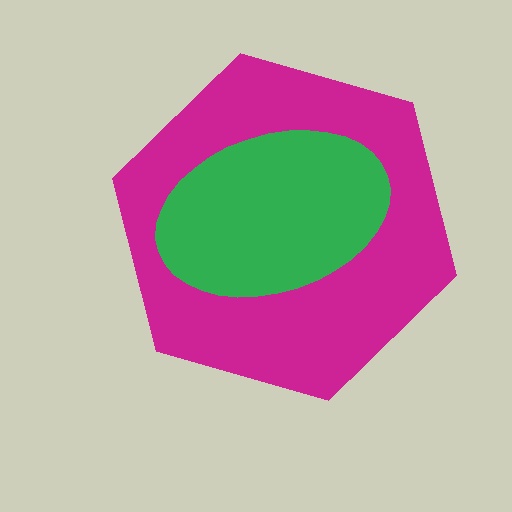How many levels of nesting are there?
2.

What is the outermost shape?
The magenta hexagon.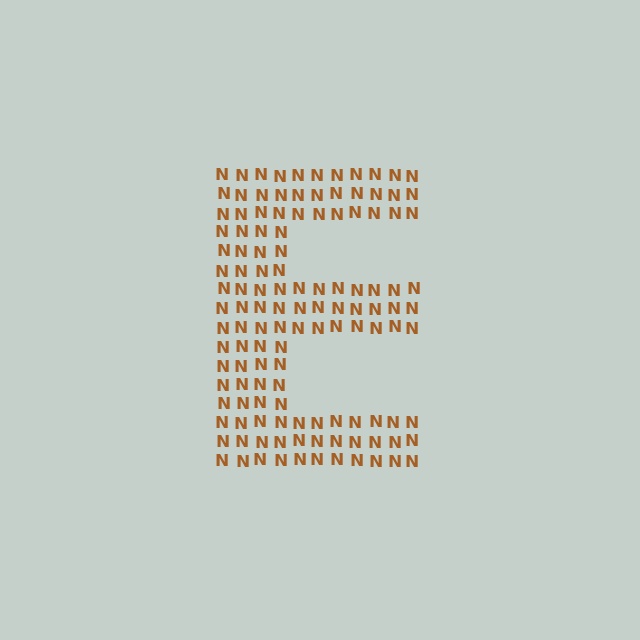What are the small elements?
The small elements are letter N's.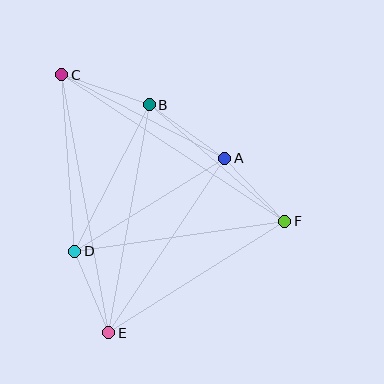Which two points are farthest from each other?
Points C and F are farthest from each other.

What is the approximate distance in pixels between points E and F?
The distance between E and F is approximately 209 pixels.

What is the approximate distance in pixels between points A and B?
The distance between A and B is approximately 93 pixels.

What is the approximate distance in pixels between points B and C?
The distance between B and C is approximately 92 pixels.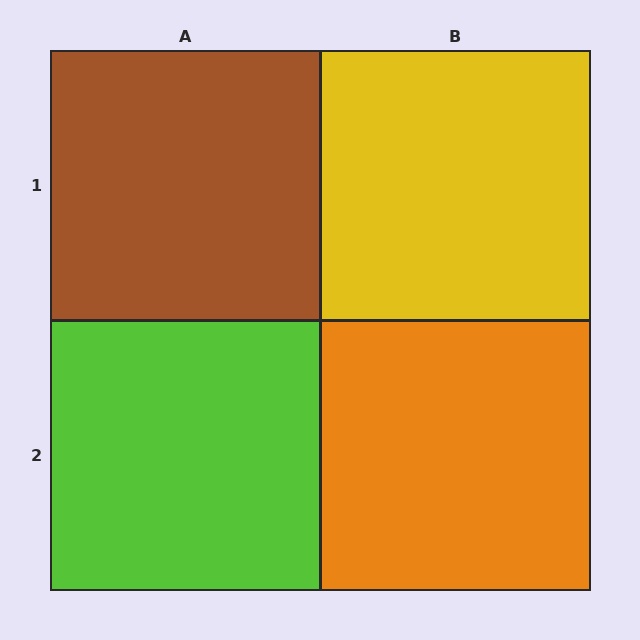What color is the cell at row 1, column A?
Brown.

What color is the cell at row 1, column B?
Yellow.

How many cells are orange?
1 cell is orange.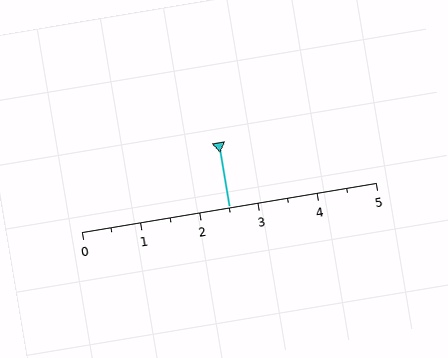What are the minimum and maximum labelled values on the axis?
The axis runs from 0 to 5.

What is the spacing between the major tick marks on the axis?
The major ticks are spaced 1 apart.